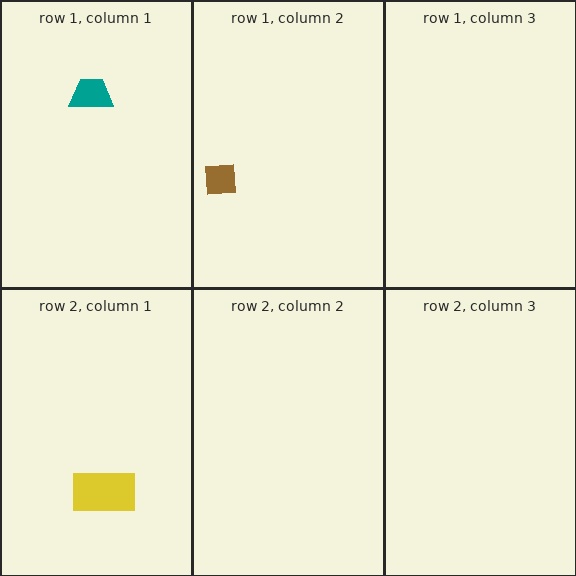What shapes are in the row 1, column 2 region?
The brown square.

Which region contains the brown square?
The row 1, column 2 region.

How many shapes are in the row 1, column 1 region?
1.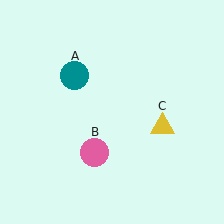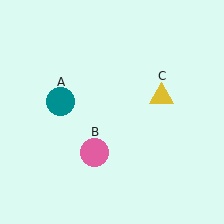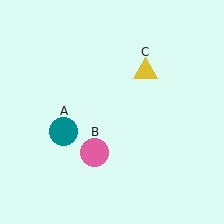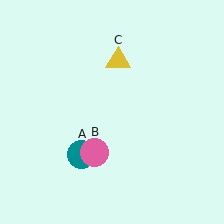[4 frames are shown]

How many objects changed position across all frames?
2 objects changed position: teal circle (object A), yellow triangle (object C).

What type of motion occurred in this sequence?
The teal circle (object A), yellow triangle (object C) rotated counterclockwise around the center of the scene.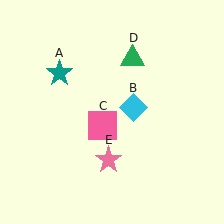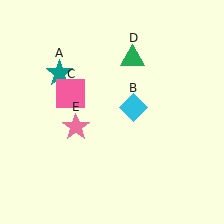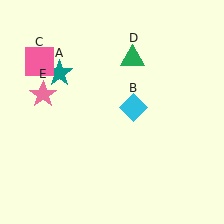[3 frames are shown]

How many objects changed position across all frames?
2 objects changed position: pink square (object C), pink star (object E).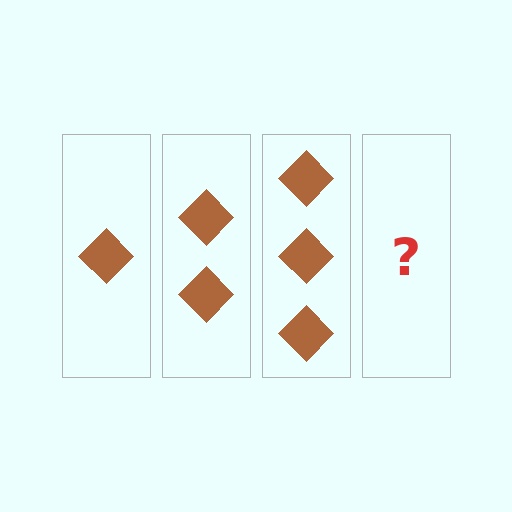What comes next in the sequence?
The next element should be 4 diamonds.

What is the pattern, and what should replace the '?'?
The pattern is that each step adds one more diamond. The '?' should be 4 diamonds.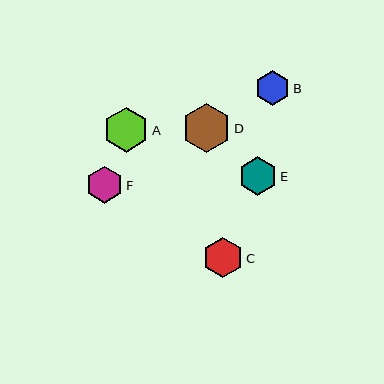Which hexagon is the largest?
Hexagon D is the largest with a size of approximately 49 pixels.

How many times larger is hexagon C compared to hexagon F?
Hexagon C is approximately 1.1 times the size of hexagon F.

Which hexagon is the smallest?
Hexagon B is the smallest with a size of approximately 35 pixels.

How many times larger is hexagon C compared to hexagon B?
Hexagon C is approximately 1.2 times the size of hexagon B.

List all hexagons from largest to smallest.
From largest to smallest: D, A, C, E, F, B.